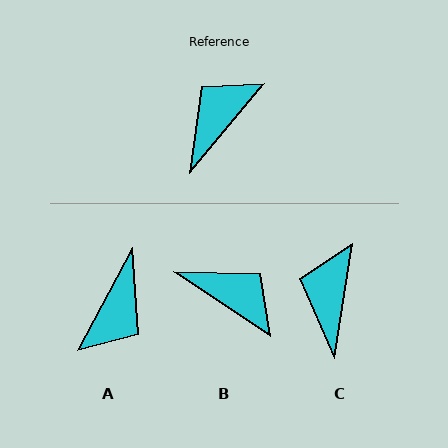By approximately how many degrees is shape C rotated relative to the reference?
Approximately 31 degrees counter-clockwise.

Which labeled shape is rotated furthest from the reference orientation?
A, about 168 degrees away.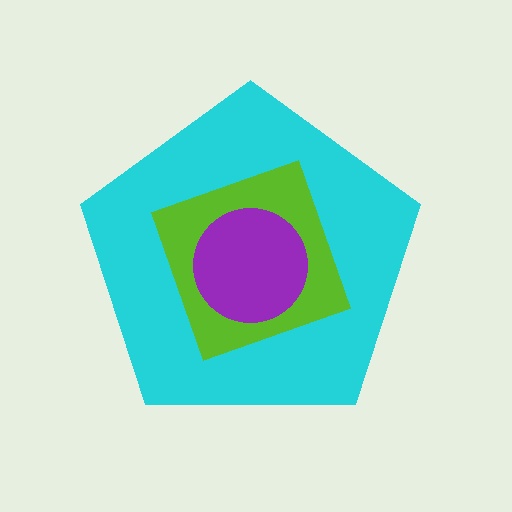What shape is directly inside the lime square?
The purple circle.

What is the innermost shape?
The purple circle.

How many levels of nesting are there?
3.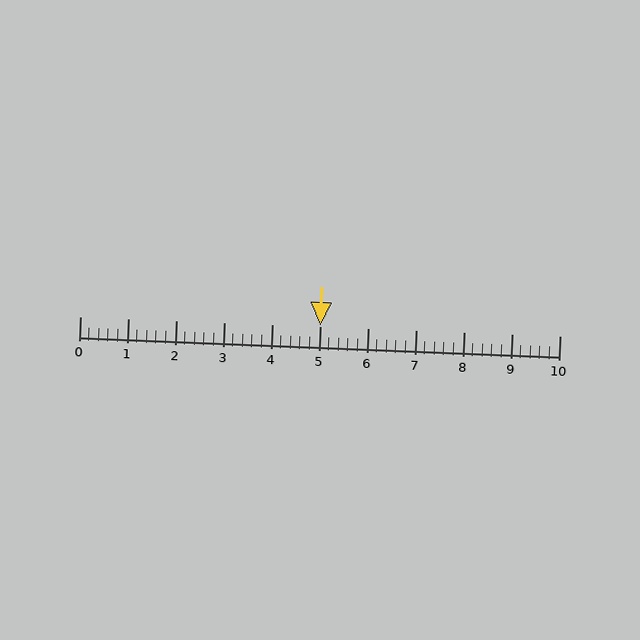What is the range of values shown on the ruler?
The ruler shows values from 0 to 10.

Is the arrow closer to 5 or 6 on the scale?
The arrow is closer to 5.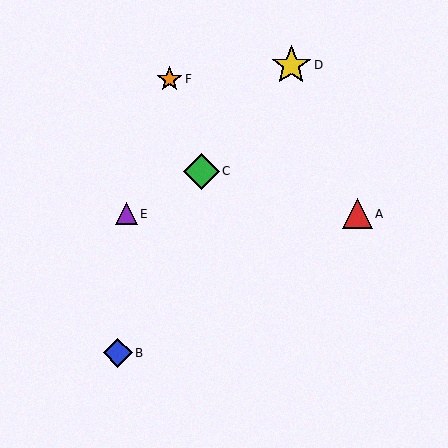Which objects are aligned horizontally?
Objects A, E are aligned horizontally.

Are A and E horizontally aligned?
Yes, both are at y≈213.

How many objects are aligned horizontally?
2 objects (A, E) are aligned horizontally.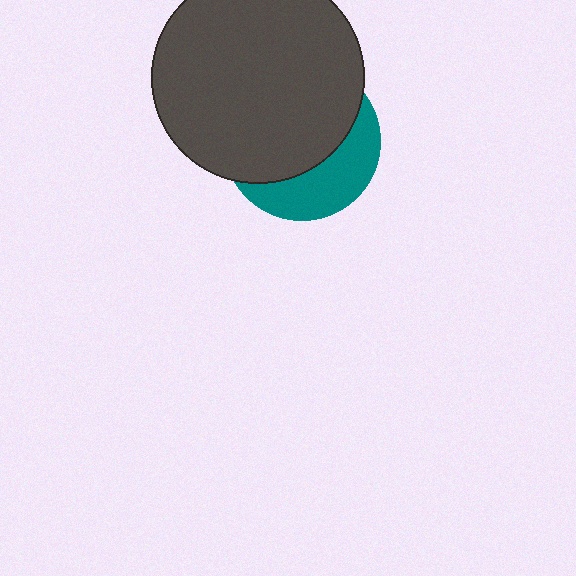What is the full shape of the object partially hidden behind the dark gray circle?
The partially hidden object is a teal circle.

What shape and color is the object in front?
The object in front is a dark gray circle.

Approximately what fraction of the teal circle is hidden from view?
Roughly 65% of the teal circle is hidden behind the dark gray circle.